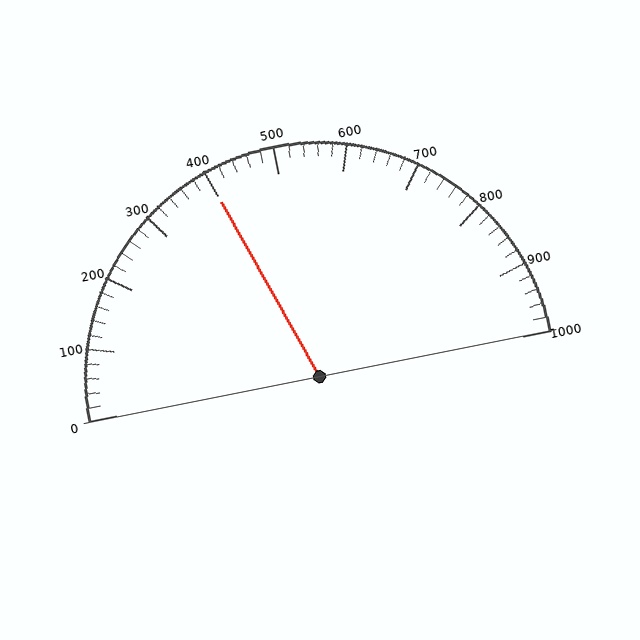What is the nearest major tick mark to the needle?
The nearest major tick mark is 400.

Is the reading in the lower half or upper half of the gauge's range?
The reading is in the lower half of the range (0 to 1000).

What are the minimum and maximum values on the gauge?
The gauge ranges from 0 to 1000.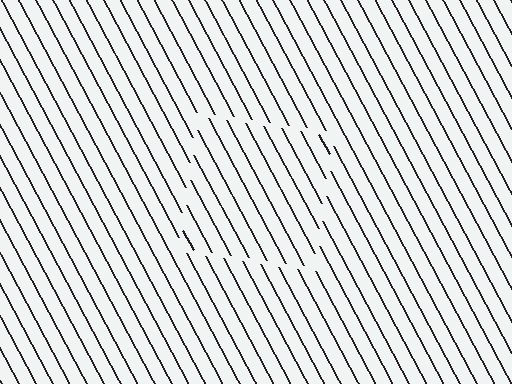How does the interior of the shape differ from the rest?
The interior of the shape contains the same grating, shifted by half a period — the contour is defined by the phase discontinuity where line-ends from the inner and outer gratings abut.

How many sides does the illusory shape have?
4 sides — the line-ends trace a square.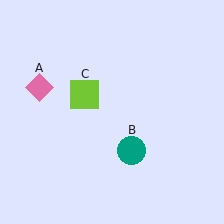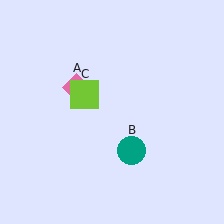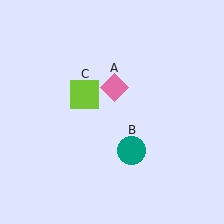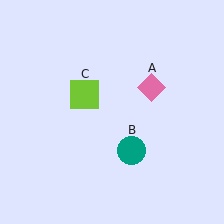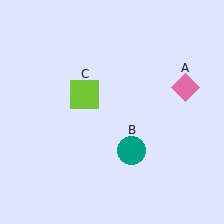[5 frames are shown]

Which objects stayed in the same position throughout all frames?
Teal circle (object B) and lime square (object C) remained stationary.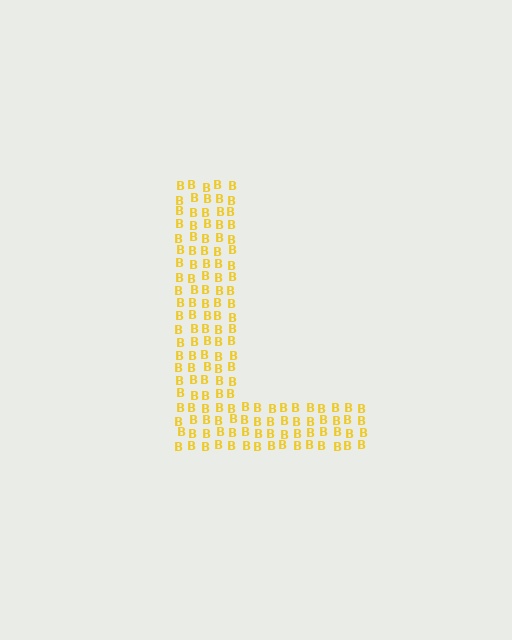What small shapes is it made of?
It is made of small letter B's.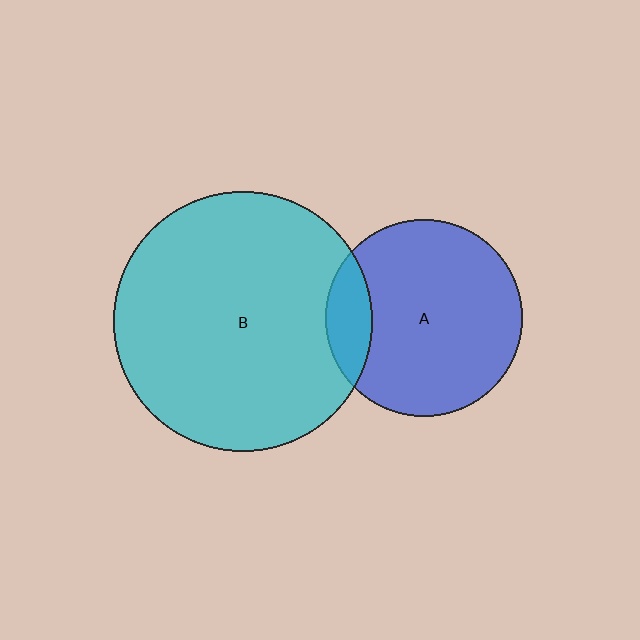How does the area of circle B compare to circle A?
Approximately 1.7 times.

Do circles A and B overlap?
Yes.